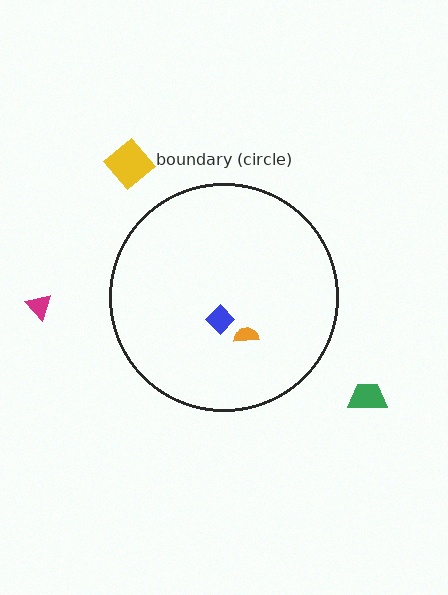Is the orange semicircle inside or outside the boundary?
Inside.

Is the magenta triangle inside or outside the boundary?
Outside.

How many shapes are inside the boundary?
2 inside, 3 outside.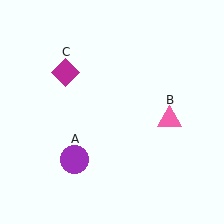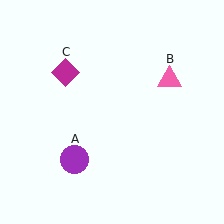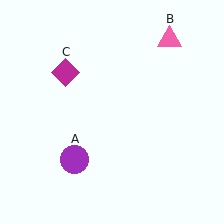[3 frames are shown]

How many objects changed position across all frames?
1 object changed position: pink triangle (object B).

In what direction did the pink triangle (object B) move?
The pink triangle (object B) moved up.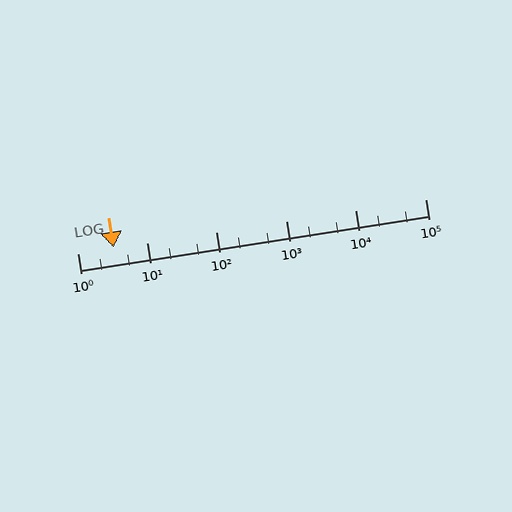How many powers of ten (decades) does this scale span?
The scale spans 5 decades, from 1 to 100000.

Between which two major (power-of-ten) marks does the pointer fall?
The pointer is between 1 and 10.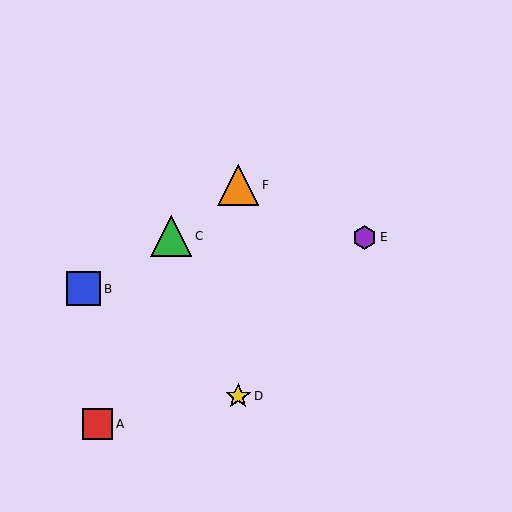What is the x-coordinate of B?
Object B is at x≈84.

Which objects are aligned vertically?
Objects D, F are aligned vertically.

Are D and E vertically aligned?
No, D is at x≈238 and E is at x≈365.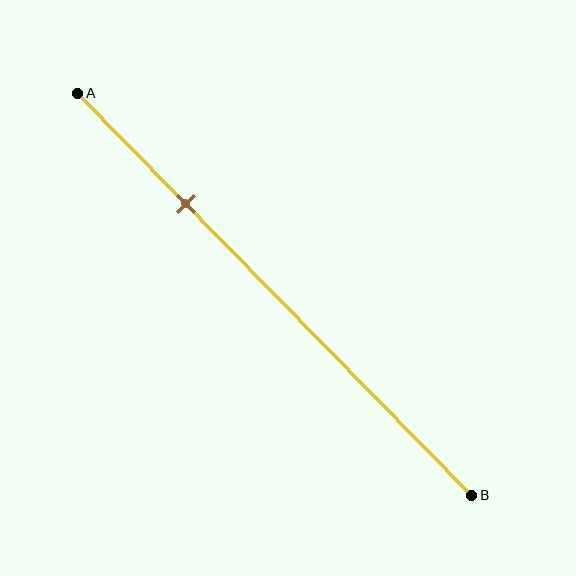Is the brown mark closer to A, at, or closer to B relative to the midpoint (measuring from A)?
The brown mark is closer to point A than the midpoint of segment AB.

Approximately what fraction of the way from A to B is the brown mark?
The brown mark is approximately 30% of the way from A to B.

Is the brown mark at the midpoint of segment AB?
No, the mark is at about 30% from A, not at the 50% midpoint.